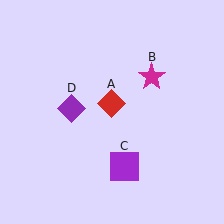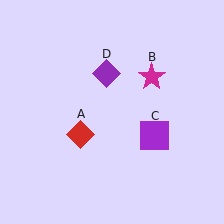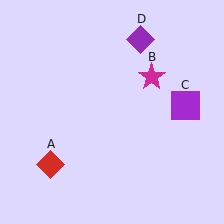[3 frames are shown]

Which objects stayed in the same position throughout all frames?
Magenta star (object B) remained stationary.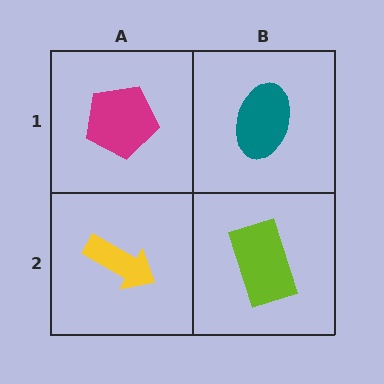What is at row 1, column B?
A teal ellipse.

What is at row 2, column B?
A lime rectangle.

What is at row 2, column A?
A yellow arrow.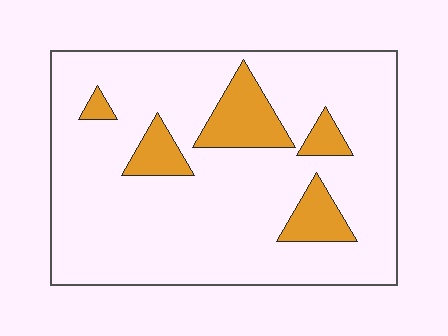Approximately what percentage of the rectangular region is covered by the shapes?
Approximately 15%.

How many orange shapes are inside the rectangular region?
5.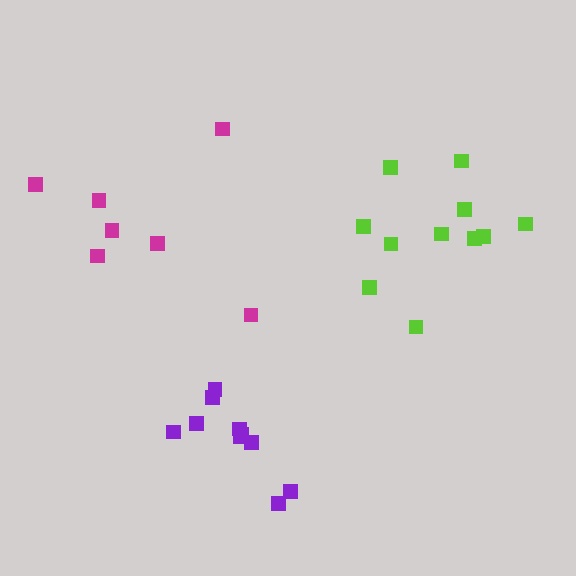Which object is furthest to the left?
The magenta cluster is leftmost.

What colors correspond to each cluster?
The clusters are colored: lime, magenta, purple.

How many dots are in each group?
Group 1: 11 dots, Group 2: 7 dots, Group 3: 10 dots (28 total).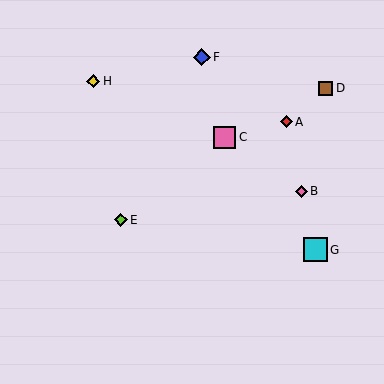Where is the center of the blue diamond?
The center of the blue diamond is at (202, 57).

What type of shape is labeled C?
Shape C is a pink square.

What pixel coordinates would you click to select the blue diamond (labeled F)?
Click at (202, 57) to select the blue diamond F.